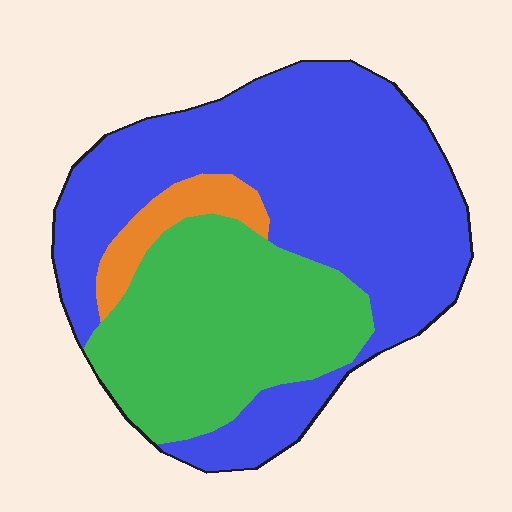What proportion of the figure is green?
Green covers 35% of the figure.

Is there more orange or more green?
Green.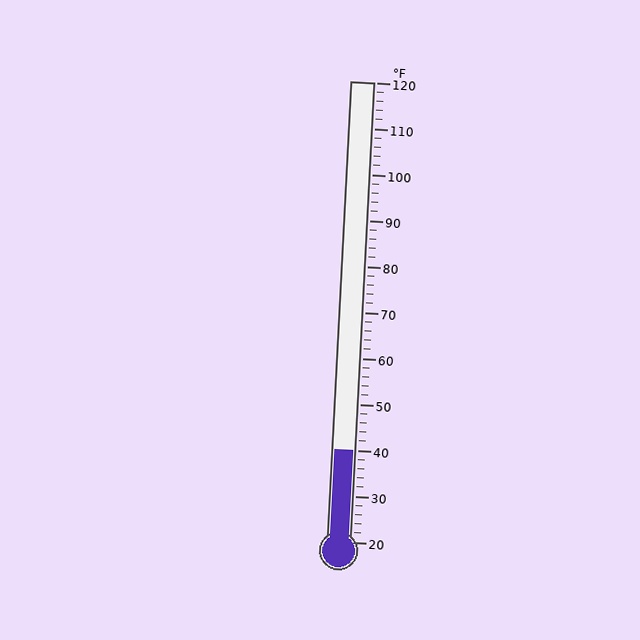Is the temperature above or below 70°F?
The temperature is below 70°F.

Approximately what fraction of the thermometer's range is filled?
The thermometer is filled to approximately 20% of its range.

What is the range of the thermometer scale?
The thermometer scale ranges from 20°F to 120°F.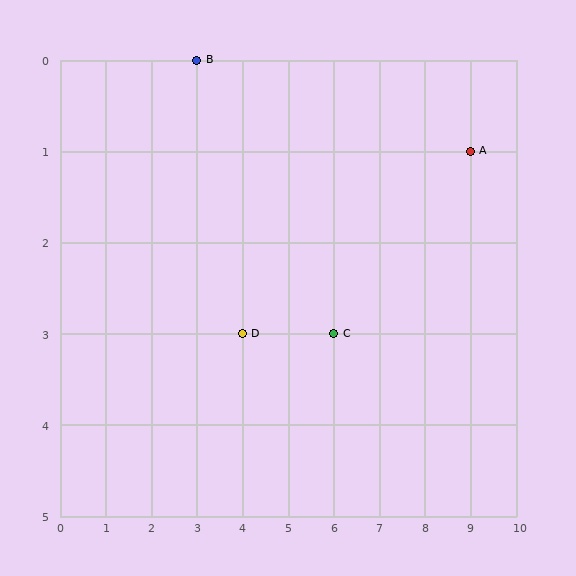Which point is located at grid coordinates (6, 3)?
Point C is at (6, 3).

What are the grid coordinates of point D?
Point D is at grid coordinates (4, 3).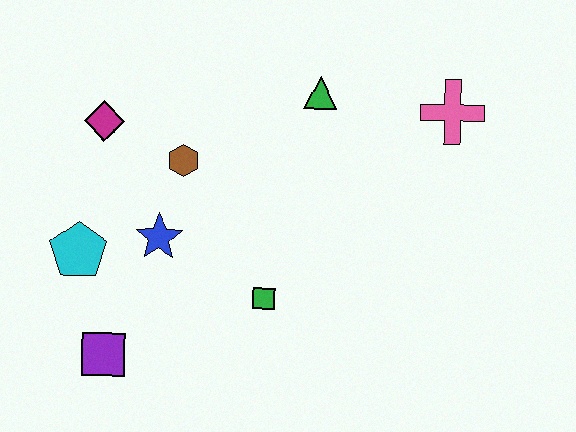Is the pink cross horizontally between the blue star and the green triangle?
No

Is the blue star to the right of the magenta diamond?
Yes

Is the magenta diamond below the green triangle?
Yes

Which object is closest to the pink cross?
The green triangle is closest to the pink cross.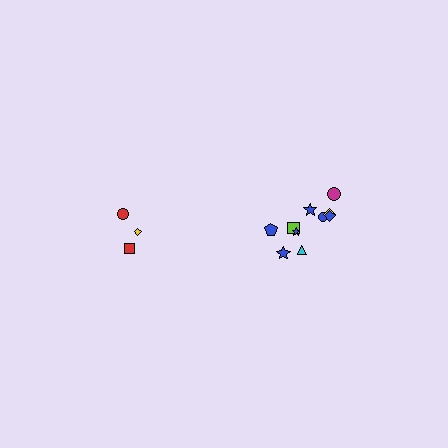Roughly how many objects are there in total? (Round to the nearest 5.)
Roughly 15 objects in total.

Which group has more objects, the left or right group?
The right group.